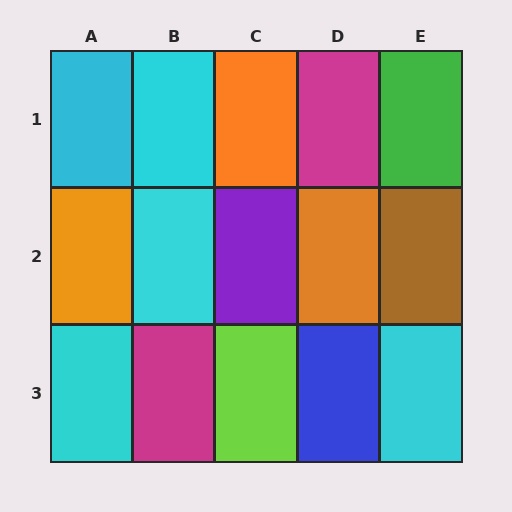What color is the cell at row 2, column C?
Purple.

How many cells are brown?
1 cell is brown.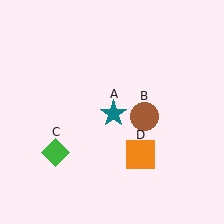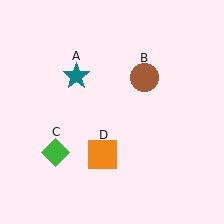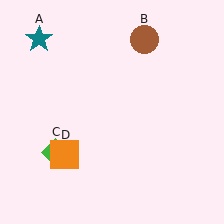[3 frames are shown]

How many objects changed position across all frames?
3 objects changed position: teal star (object A), brown circle (object B), orange square (object D).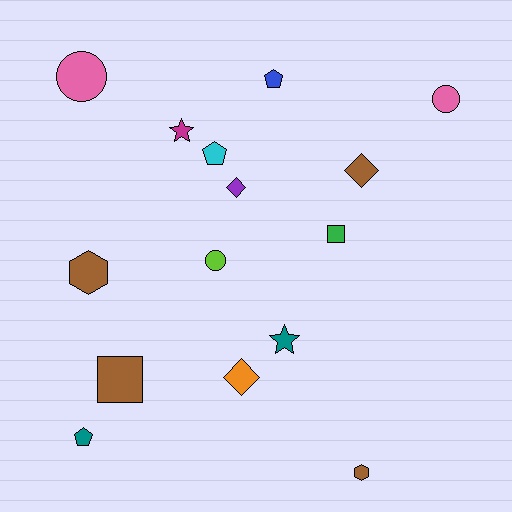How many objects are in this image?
There are 15 objects.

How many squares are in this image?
There are 2 squares.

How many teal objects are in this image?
There are 2 teal objects.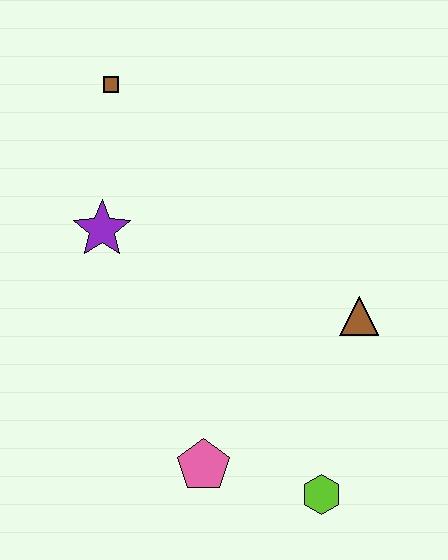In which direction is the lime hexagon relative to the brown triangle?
The lime hexagon is below the brown triangle.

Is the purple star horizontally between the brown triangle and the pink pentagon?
No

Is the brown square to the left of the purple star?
No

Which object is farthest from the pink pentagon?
The brown square is farthest from the pink pentagon.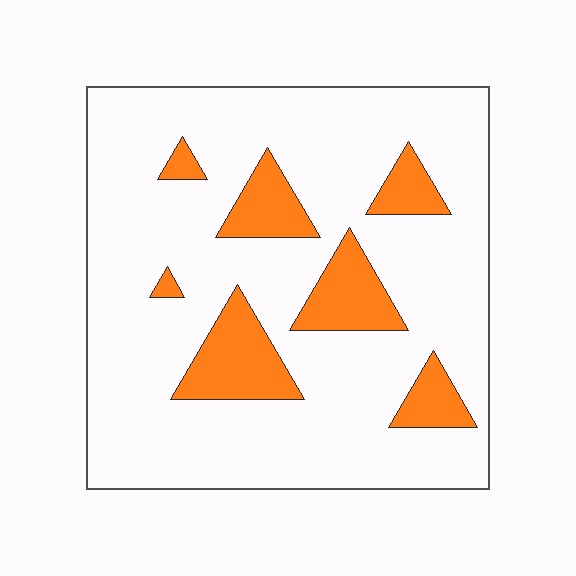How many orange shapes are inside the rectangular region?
7.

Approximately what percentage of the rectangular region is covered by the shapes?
Approximately 15%.